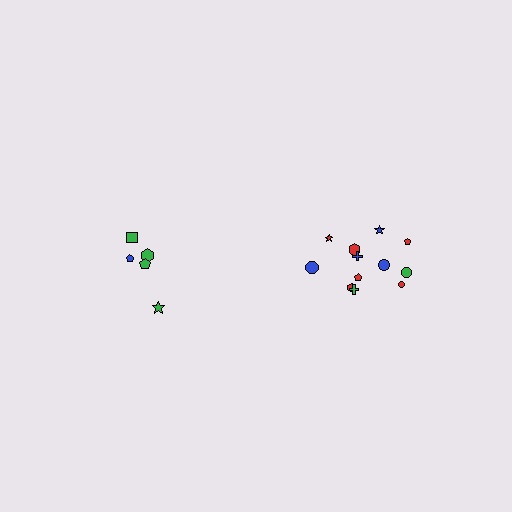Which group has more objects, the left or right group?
The right group.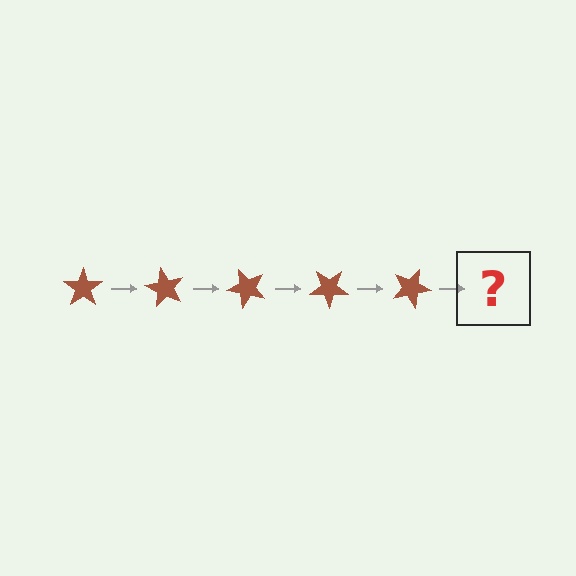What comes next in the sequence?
The next element should be a brown star rotated 300 degrees.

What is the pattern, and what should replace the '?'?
The pattern is that the star rotates 60 degrees each step. The '?' should be a brown star rotated 300 degrees.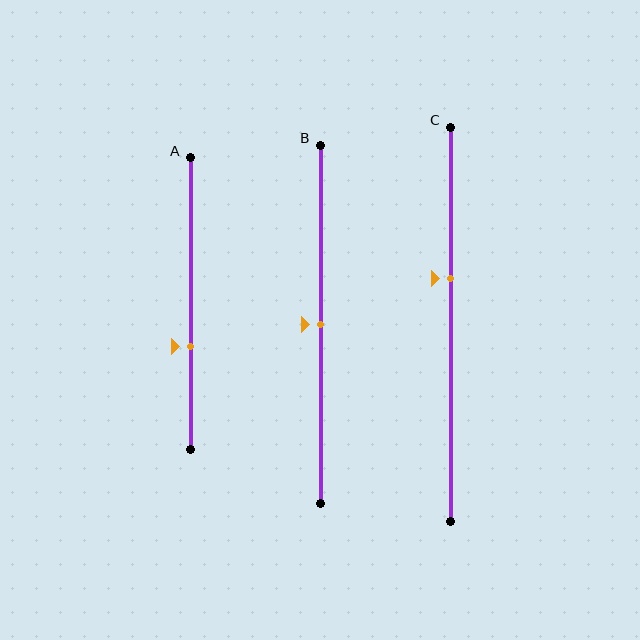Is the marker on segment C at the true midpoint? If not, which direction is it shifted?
No, the marker on segment C is shifted upward by about 12% of the segment length.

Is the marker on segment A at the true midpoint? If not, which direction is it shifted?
No, the marker on segment A is shifted downward by about 15% of the segment length.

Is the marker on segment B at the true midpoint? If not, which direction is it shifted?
Yes, the marker on segment B is at the true midpoint.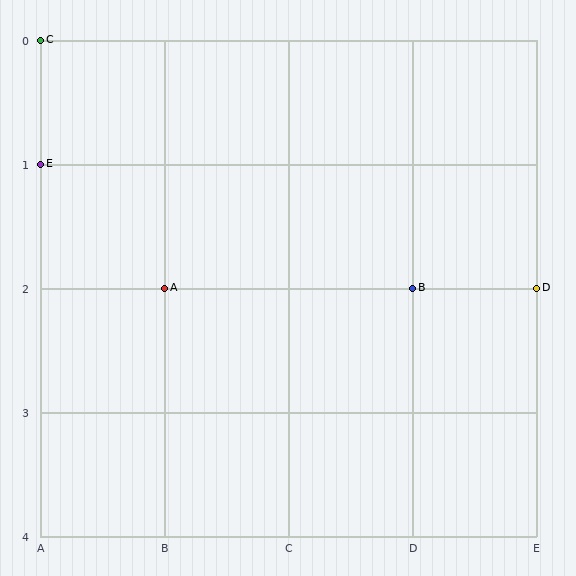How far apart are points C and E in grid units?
Points C and E are 1 row apart.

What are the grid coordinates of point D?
Point D is at grid coordinates (E, 2).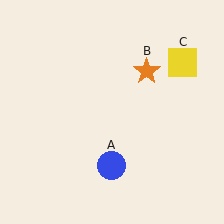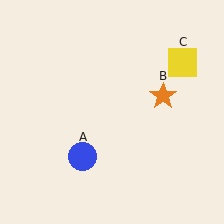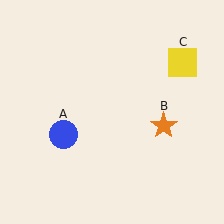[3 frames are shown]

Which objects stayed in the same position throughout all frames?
Yellow square (object C) remained stationary.